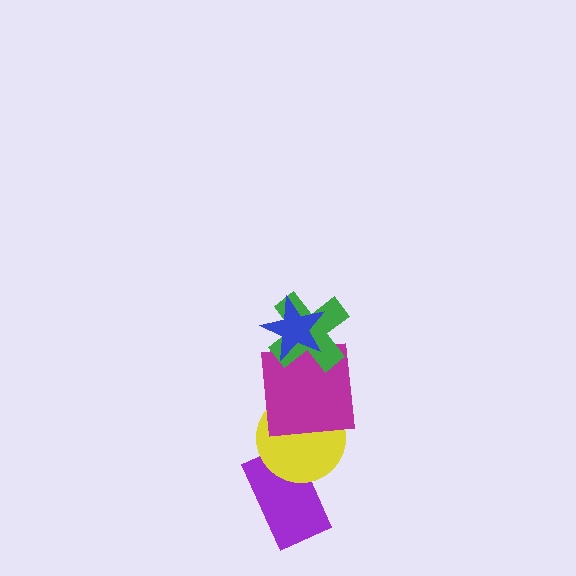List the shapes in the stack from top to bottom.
From top to bottom: the blue star, the green cross, the magenta square, the yellow circle, the purple rectangle.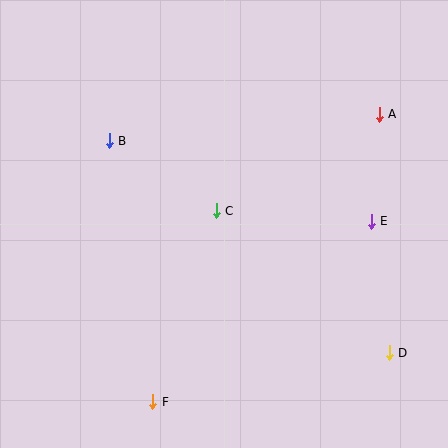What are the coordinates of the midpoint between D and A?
The midpoint between D and A is at (384, 233).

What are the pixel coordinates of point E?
Point E is at (371, 221).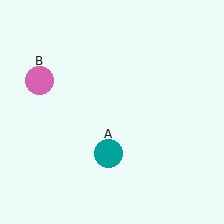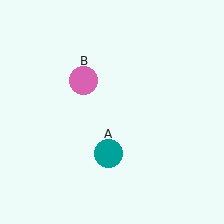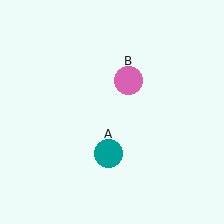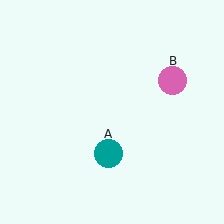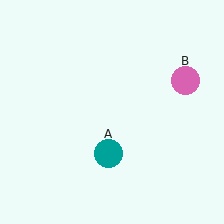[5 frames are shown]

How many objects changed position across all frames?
1 object changed position: pink circle (object B).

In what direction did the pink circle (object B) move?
The pink circle (object B) moved right.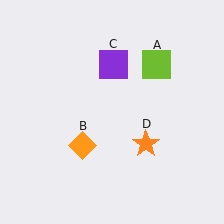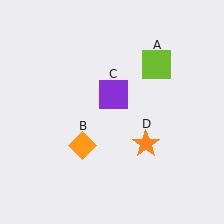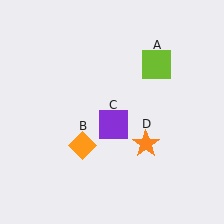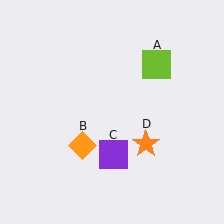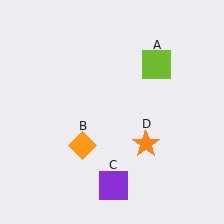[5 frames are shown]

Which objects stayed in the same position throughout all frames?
Lime square (object A) and orange diamond (object B) and orange star (object D) remained stationary.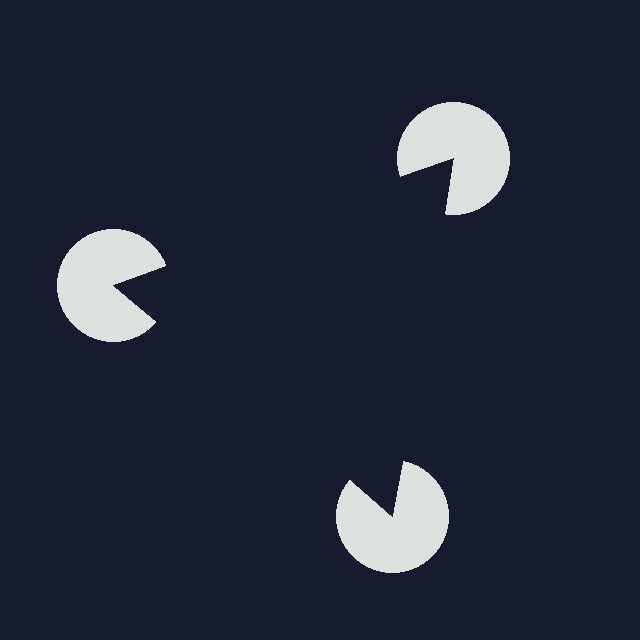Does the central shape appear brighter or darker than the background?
It typically appears slightly darker than the background, even though no actual brightness change is drawn.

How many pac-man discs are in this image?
There are 3 — one at each vertex of the illusory triangle.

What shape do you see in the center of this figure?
An illusory triangle — its edges are inferred from the aligned wedge cuts in the pac-man discs, not physically drawn.